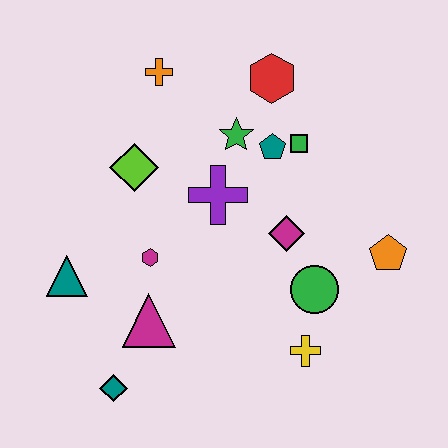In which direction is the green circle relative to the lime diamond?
The green circle is to the right of the lime diamond.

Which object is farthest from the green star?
The teal diamond is farthest from the green star.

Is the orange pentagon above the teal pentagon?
No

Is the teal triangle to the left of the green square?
Yes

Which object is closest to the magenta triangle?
The magenta hexagon is closest to the magenta triangle.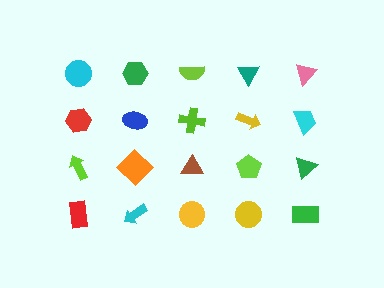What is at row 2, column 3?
A lime cross.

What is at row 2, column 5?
A cyan trapezoid.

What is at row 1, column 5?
A pink triangle.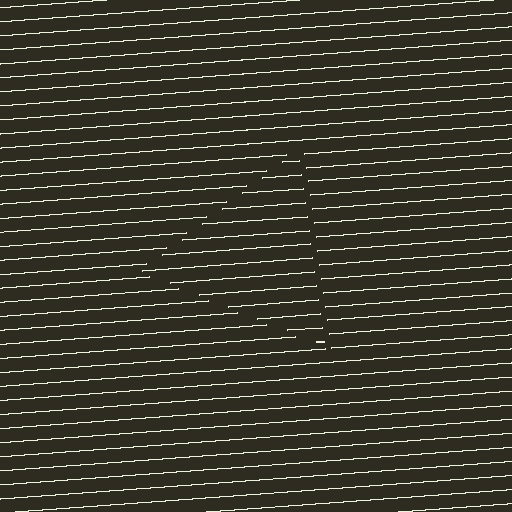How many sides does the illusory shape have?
3 sides — the line-ends trace a triangle.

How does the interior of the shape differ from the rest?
The interior of the shape contains the same grating, shifted by half a period — the contour is defined by the phase discontinuity where line-ends from the inner and outer gratings abut.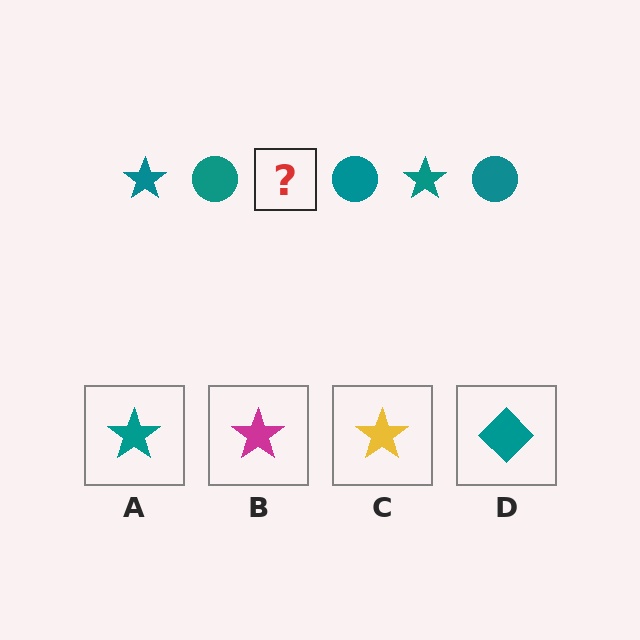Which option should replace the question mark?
Option A.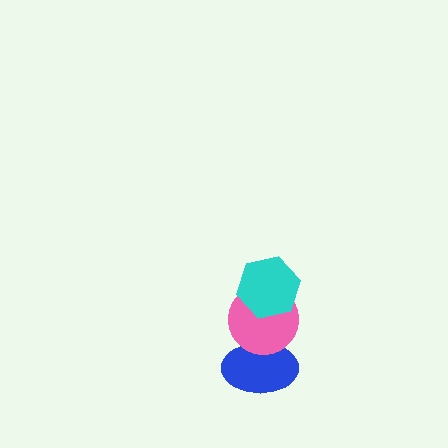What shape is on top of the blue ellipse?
The pink circle is on top of the blue ellipse.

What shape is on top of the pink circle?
The cyan hexagon is on top of the pink circle.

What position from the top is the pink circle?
The pink circle is 2nd from the top.